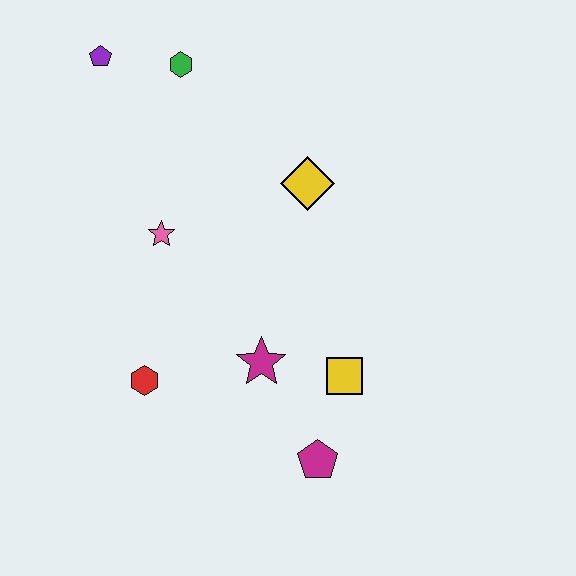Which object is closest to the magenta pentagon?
The yellow square is closest to the magenta pentagon.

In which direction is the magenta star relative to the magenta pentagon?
The magenta star is above the magenta pentagon.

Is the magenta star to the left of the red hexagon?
No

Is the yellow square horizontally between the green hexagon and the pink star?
No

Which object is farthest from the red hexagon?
The purple pentagon is farthest from the red hexagon.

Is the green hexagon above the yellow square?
Yes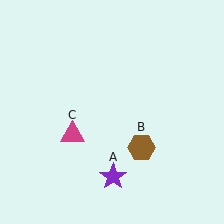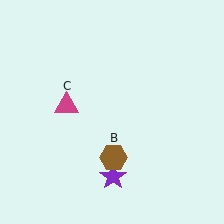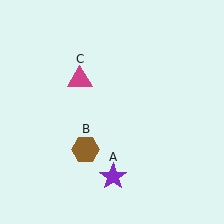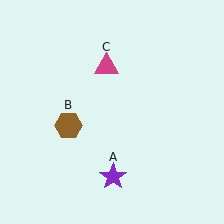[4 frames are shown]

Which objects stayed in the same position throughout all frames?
Purple star (object A) remained stationary.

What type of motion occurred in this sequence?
The brown hexagon (object B), magenta triangle (object C) rotated clockwise around the center of the scene.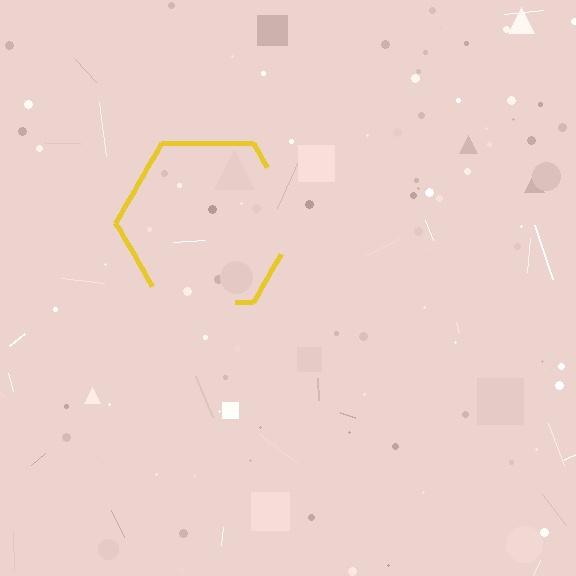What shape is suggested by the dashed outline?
The dashed outline suggests a hexagon.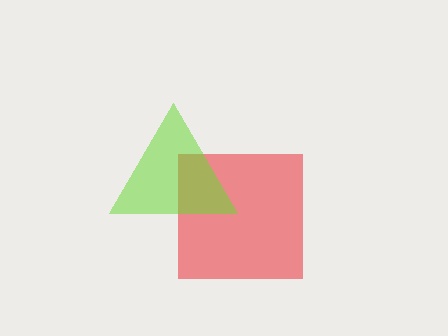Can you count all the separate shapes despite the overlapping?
Yes, there are 2 separate shapes.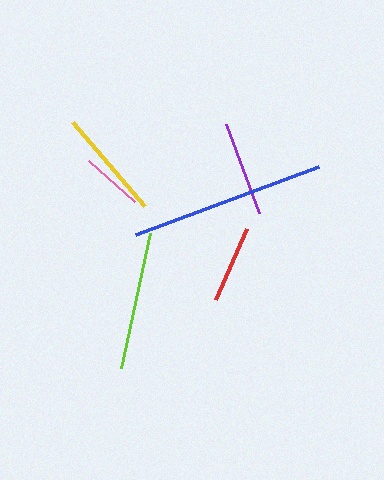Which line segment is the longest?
The blue line is the longest at approximately 195 pixels.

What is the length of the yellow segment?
The yellow segment is approximately 111 pixels long.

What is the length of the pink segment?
The pink segment is approximately 62 pixels long.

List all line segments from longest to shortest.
From longest to shortest: blue, lime, yellow, purple, red, pink.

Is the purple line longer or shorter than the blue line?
The blue line is longer than the purple line.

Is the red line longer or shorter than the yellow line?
The yellow line is longer than the red line.